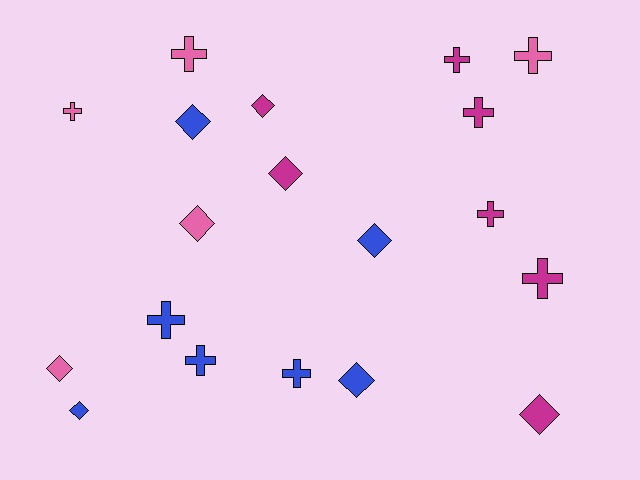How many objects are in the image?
There are 19 objects.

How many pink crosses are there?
There are 3 pink crosses.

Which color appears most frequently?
Blue, with 7 objects.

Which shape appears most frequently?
Cross, with 10 objects.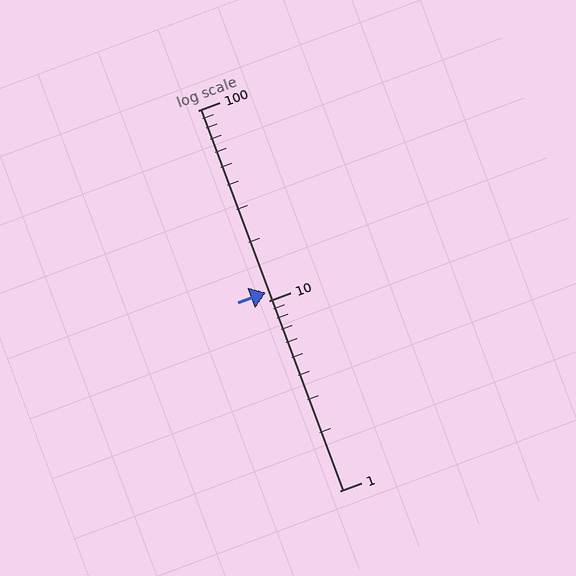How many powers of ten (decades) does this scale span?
The scale spans 2 decades, from 1 to 100.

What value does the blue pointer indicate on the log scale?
The pointer indicates approximately 11.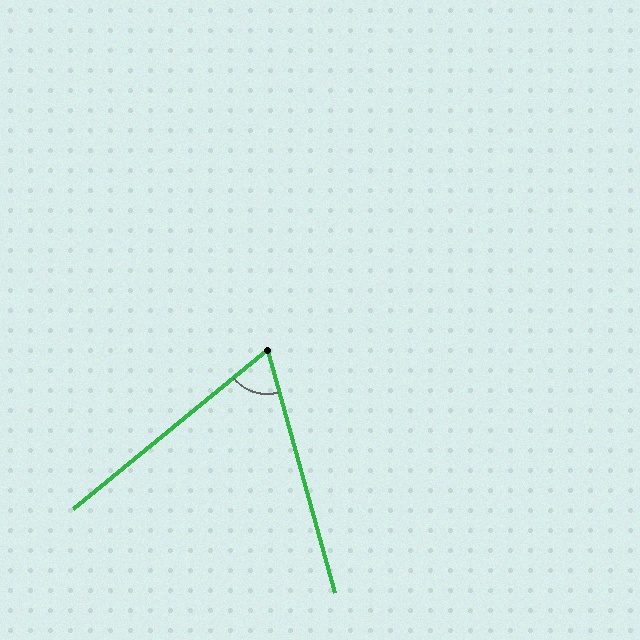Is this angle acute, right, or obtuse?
It is acute.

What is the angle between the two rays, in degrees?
Approximately 66 degrees.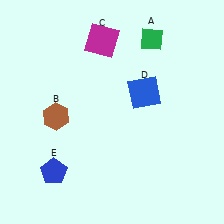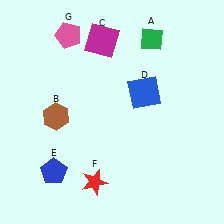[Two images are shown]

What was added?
A red star (F), a pink pentagon (G) were added in Image 2.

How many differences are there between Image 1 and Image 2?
There are 2 differences between the two images.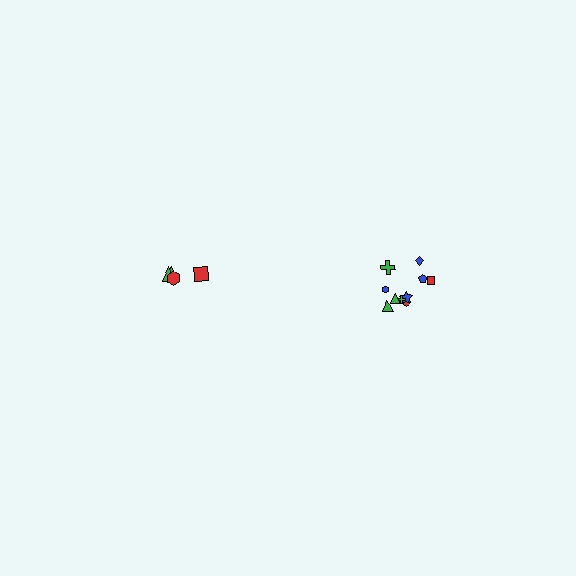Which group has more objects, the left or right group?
The right group.